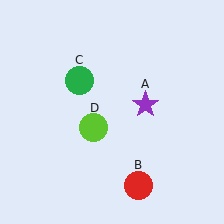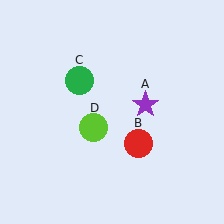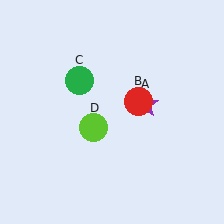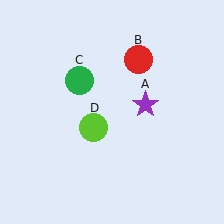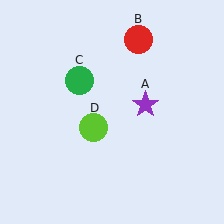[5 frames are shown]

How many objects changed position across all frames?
1 object changed position: red circle (object B).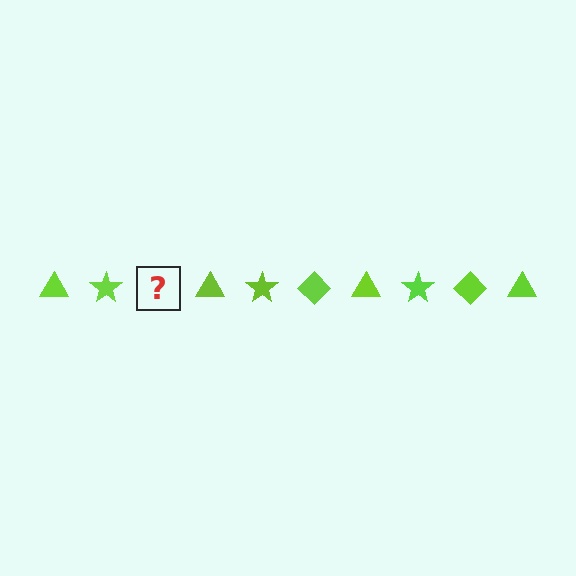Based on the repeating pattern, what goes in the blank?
The blank should be a lime diamond.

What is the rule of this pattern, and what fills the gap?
The rule is that the pattern cycles through triangle, star, diamond shapes in lime. The gap should be filled with a lime diamond.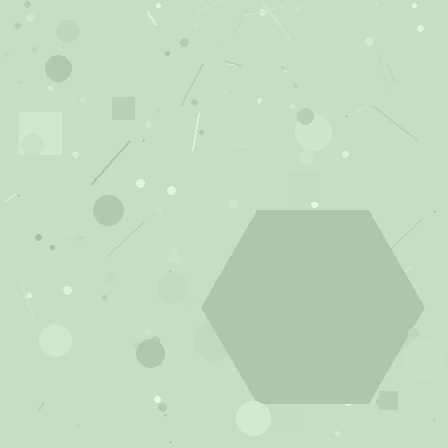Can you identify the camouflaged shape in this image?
The camouflaged shape is a hexagon.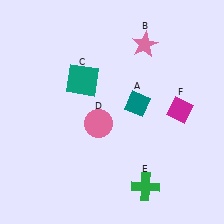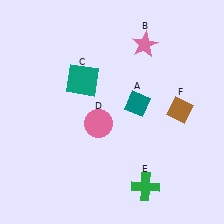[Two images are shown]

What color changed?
The diamond (F) changed from magenta in Image 1 to brown in Image 2.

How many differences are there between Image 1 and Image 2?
There is 1 difference between the two images.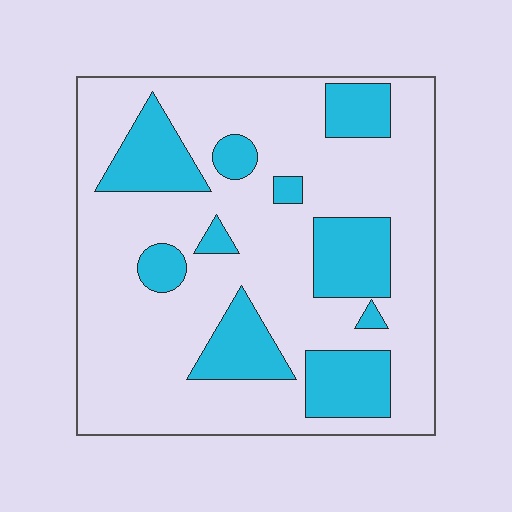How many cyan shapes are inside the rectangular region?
10.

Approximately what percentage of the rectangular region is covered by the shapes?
Approximately 25%.